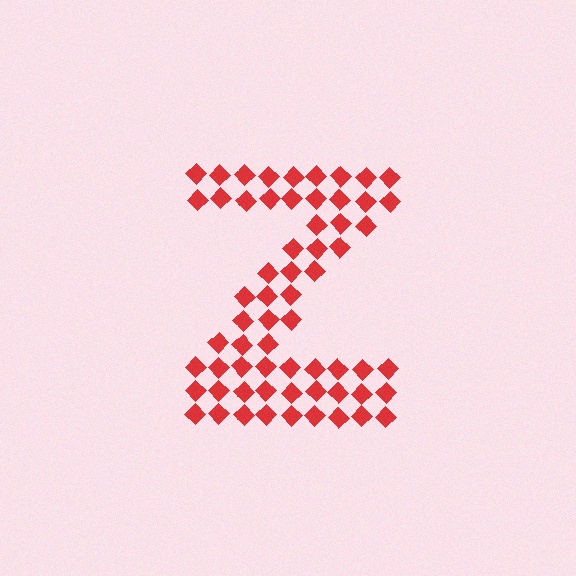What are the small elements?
The small elements are diamonds.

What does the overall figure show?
The overall figure shows the letter Z.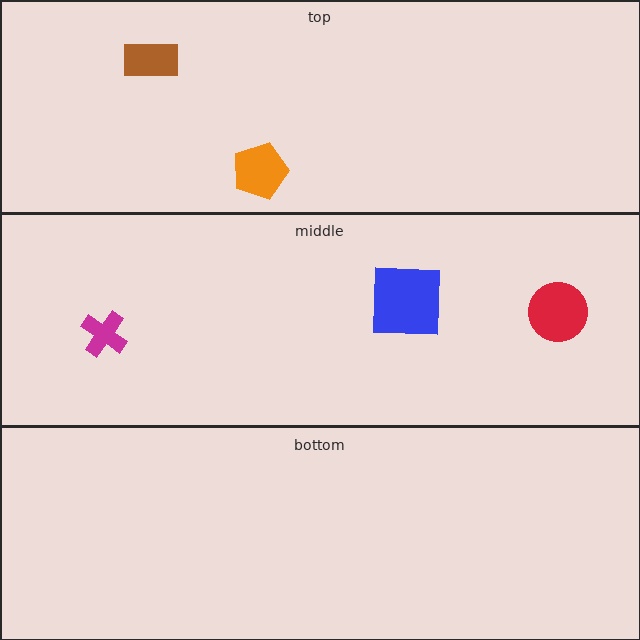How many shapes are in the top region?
2.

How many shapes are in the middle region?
3.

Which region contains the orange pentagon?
The top region.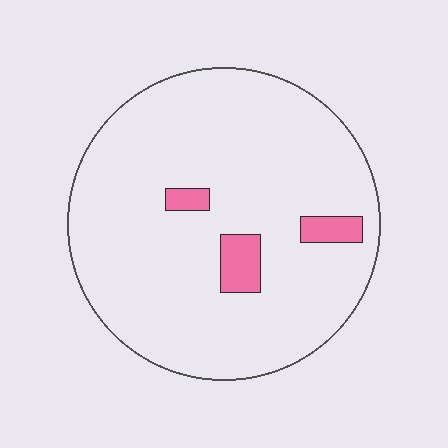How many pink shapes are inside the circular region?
3.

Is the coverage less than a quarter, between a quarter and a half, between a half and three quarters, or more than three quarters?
Less than a quarter.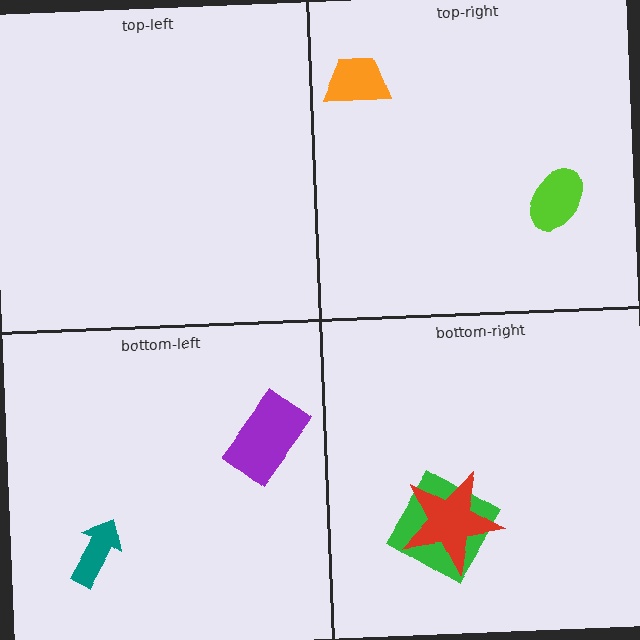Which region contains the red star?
The bottom-right region.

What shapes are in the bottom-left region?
The purple rectangle, the teal arrow.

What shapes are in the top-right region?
The orange trapezoid, the lime ellipse.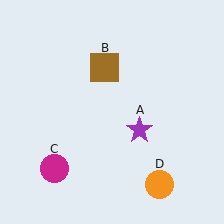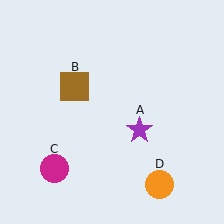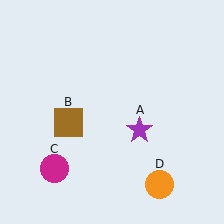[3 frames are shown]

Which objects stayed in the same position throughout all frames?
Purple star (object A) and magenta circle (object C) and orange circle (object D) remained stationary.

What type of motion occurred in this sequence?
The brown square (object B) rotated counterclockwise around the center of the scene.